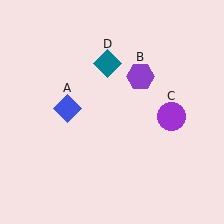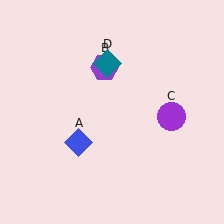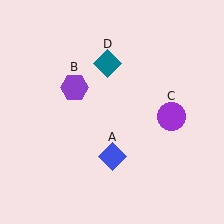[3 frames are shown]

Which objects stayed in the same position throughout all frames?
Purple circle (object C) and teal diamond (object D) remained stationary.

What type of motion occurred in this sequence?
The blue diamond (object A), purple hexagon (object B) rotated counterclockwise around the center of the scene.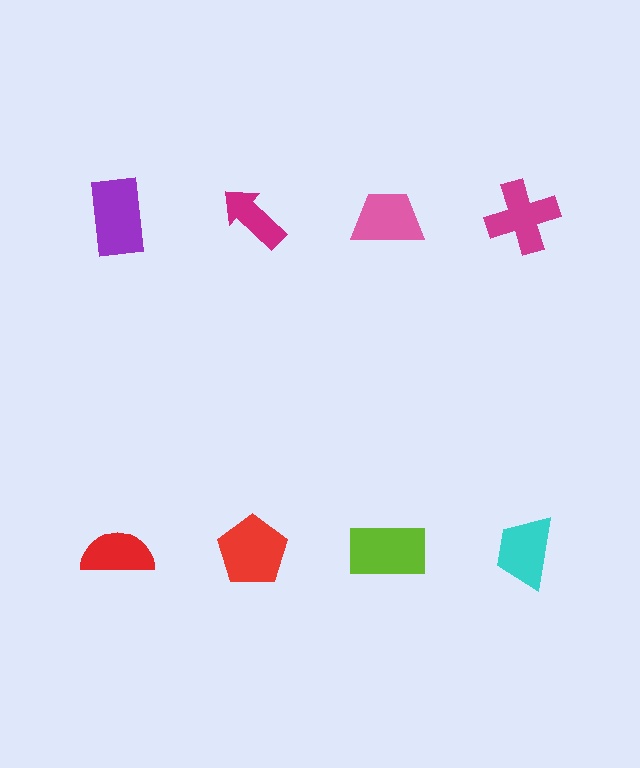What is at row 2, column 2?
A red pentagon.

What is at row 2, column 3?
A lime rectangle.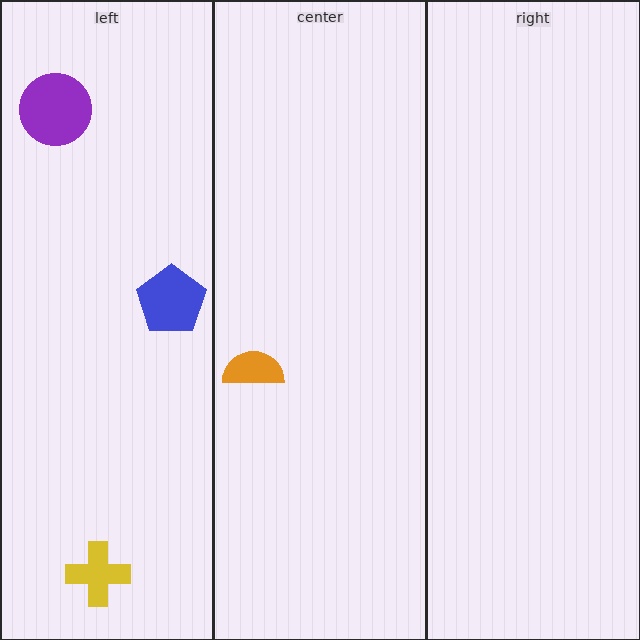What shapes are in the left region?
The blue pentagon, the yellow cross, the purple circle.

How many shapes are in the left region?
3.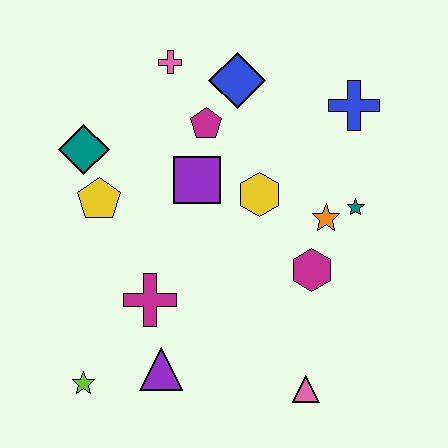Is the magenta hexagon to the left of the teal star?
Yes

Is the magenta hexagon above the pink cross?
No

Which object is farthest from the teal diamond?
The pink triangle is farthest from the teal diamond.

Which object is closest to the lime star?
The purple triangle is closest to the lime star.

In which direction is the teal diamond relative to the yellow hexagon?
The teal diamond is to the left of the yellow hexagon.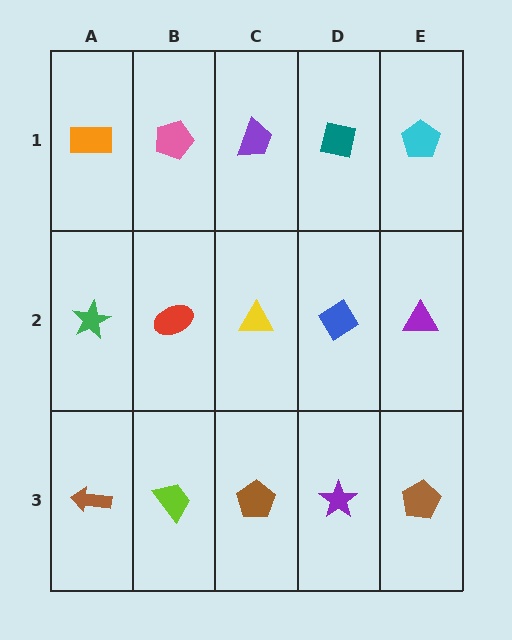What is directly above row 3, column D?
A blue diamond.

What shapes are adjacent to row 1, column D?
A blue diamond (row 2, column D), a purple trapezoid (row 1, column C), a cyan pentagon (row 1, column E).